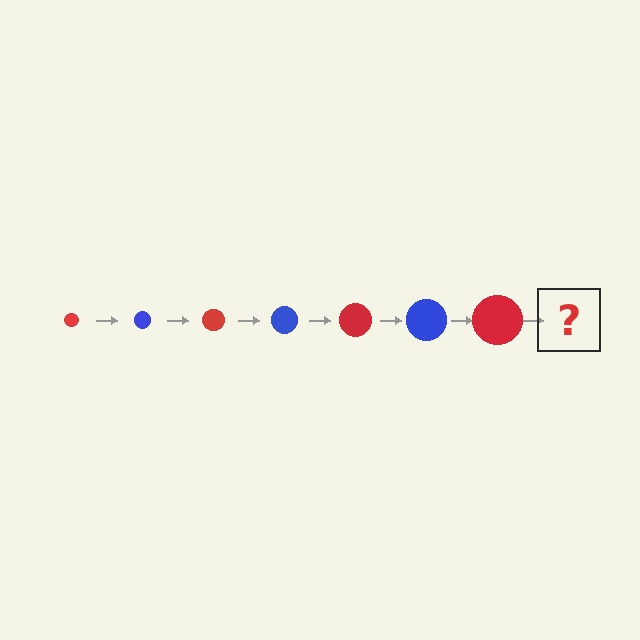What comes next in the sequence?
The next element should be a blue circle, larger than the previous one.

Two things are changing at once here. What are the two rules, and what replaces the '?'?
The two rules are that the circle grows larger each step and the color cycles through red and blue. The '?' should be a blue circle, larger than the previous one.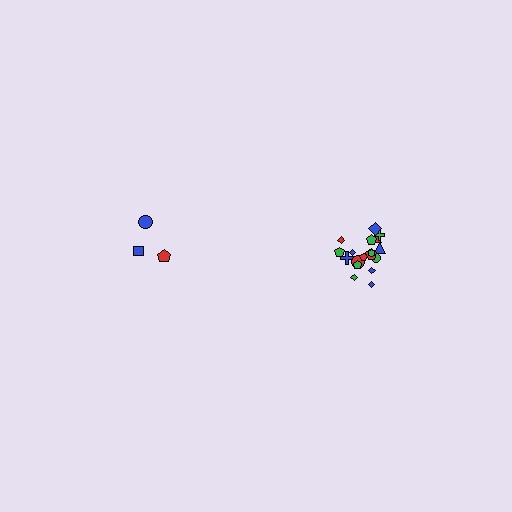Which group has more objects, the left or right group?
The right group.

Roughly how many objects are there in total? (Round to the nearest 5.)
Roughly 20 objects in total.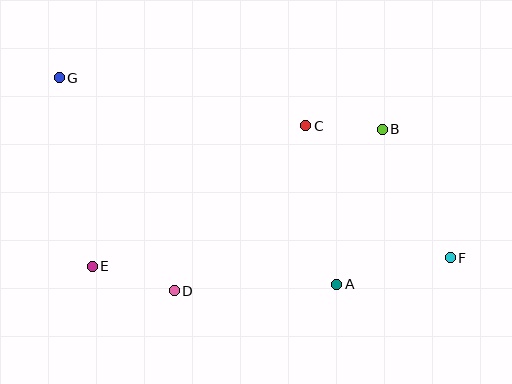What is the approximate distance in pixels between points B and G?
The distance between B and G is approximately 327 pixels.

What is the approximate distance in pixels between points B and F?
The distance between B and F is approximately 145 pixels.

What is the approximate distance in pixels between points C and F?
The distance between C and F is approximately 196 pixels.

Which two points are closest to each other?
Points B and C are closest to each other.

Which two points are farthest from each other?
Points F and G are farthest from each other.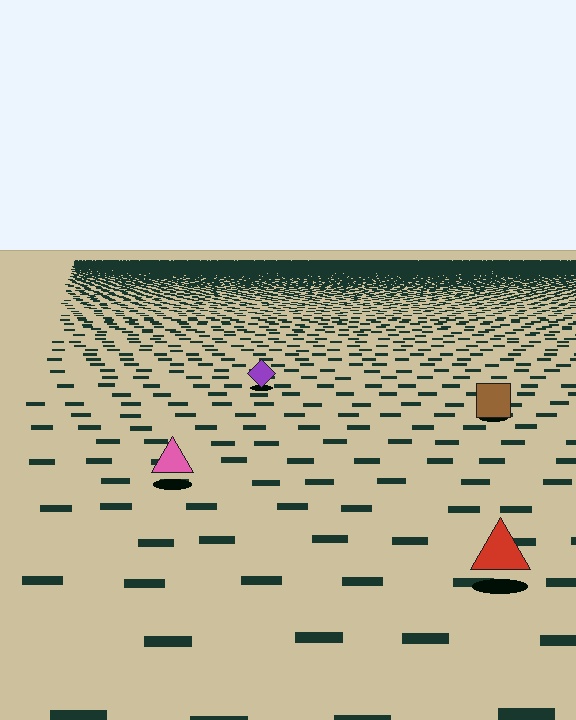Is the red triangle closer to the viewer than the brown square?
Yes. The red triangle is closer — you can tell from the texture gradient: the ground texture is coarser near it.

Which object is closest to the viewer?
The red triangle is closest. The texture marks near it are larger and more spread out.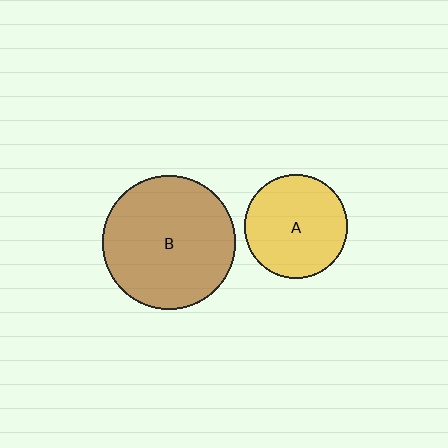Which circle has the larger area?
Circle B (brown).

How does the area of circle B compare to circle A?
Approximately 1.7 times.